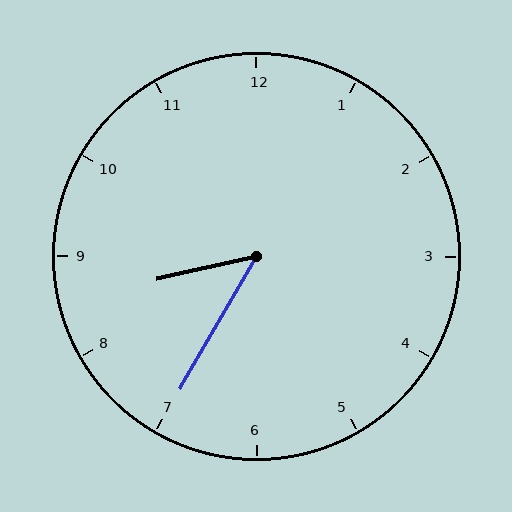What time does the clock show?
8:35.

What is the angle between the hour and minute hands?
Approximately 48 degrees.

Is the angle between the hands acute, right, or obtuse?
It is acute.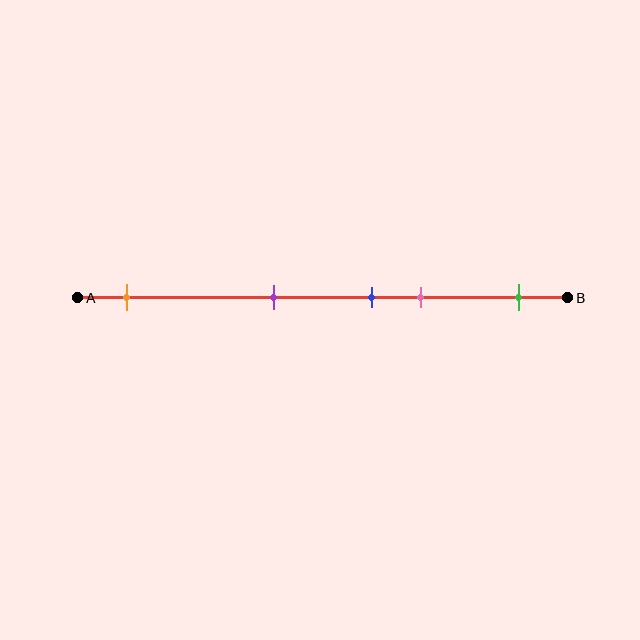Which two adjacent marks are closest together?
The blue and pink marks are the closest adjacent pair.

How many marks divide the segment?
There are 5 marks dividing the segment.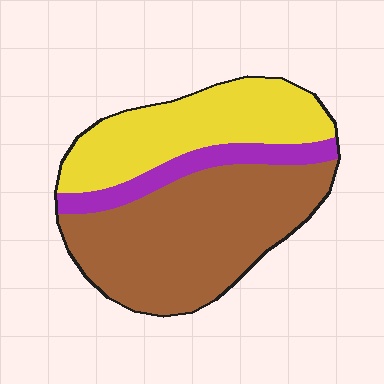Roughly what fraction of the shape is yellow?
Yellow takes up between a quarter and a half of the shape.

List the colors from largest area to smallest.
From largest to smallest: brown, yellow, purple.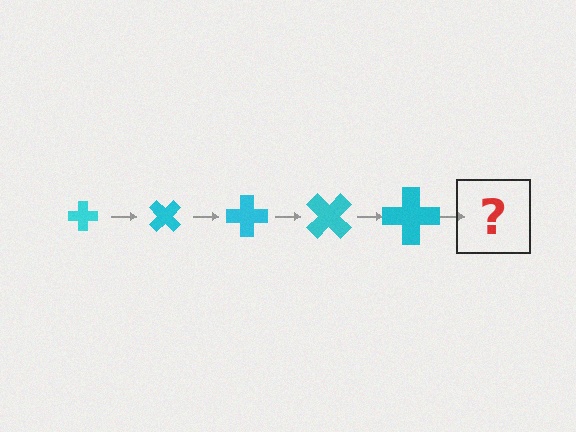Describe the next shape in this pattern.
It should be a cross, larger than the previous one and rotated 225 degrees from the start.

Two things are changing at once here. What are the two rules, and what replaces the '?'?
The two rules are that the cross grows larger each step and it rotates 45 degrees each step. The '?' should be a cross, larger than the previous one and rotated 225 degrees from the start.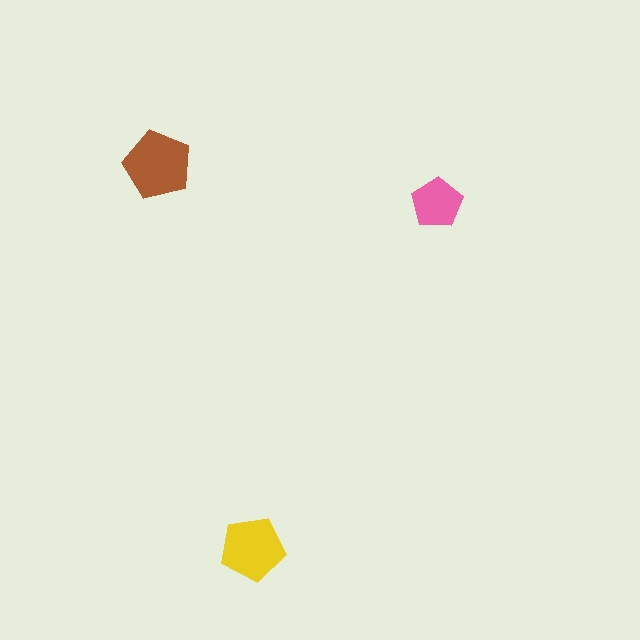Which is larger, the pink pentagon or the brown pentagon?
The brown one.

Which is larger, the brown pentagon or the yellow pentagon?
The brown one.